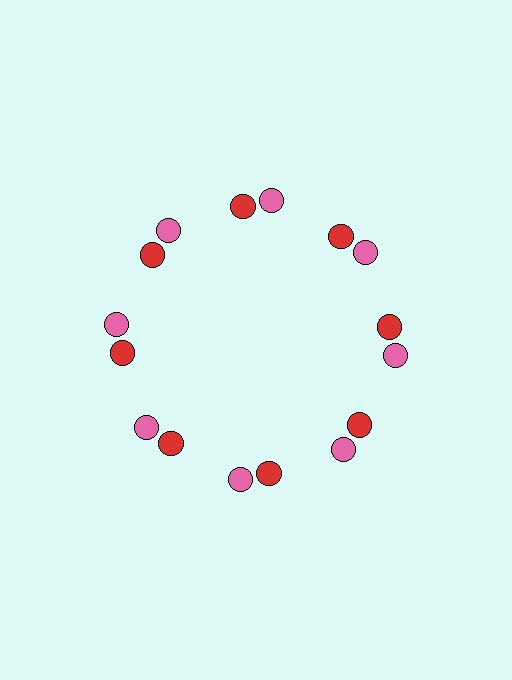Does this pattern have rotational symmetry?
Yes, this pattern has 8-fold rotational symmetry. It looks the same after rotating 45 degrees around the center.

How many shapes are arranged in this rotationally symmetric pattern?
There are 16 shapes, arranged in 8 groups of 2.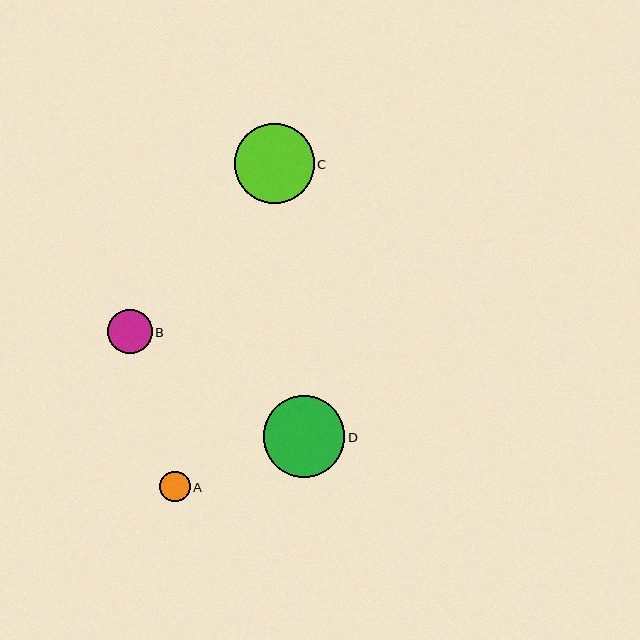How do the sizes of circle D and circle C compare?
Circle D and circle C are approximately the same size.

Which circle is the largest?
Circle D is the largest with a size of approximately 82 pixels.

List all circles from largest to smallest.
From largest to smallest: D, C, B, A.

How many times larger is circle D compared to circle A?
Circle D is approximately 2.7 times the size of circle A.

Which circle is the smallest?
Circle A is the smallest with a size of approximately 30 pixels.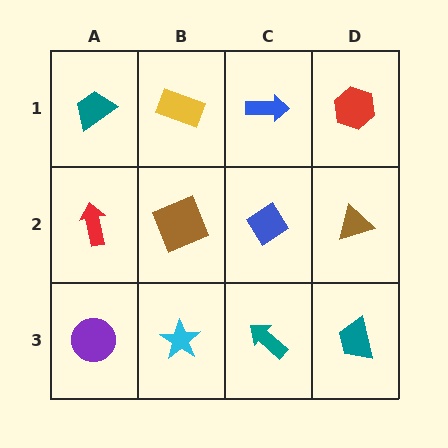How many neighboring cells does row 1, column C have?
3.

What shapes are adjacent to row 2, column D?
A red hexagon (row 1, column D), a teal trapezoid (row 3, column D), a blue diamond (row 2, column C).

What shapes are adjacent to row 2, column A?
A teal trapezoid (row 1, column A), a purple circle (row 3, column A), a brown square (row 2, column B).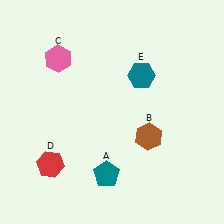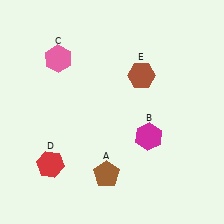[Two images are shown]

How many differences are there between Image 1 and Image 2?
There are 3 differences between the two images.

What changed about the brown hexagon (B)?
In Image 1, B is brown. In Image 2, it changed to magenta.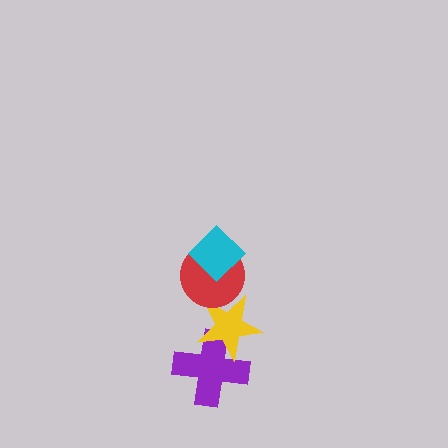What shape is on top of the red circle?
The cyan diamond is on top of the red circle.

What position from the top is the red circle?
The red circle is 2nd from the top.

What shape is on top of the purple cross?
The yellow star is on top of the purple cross.